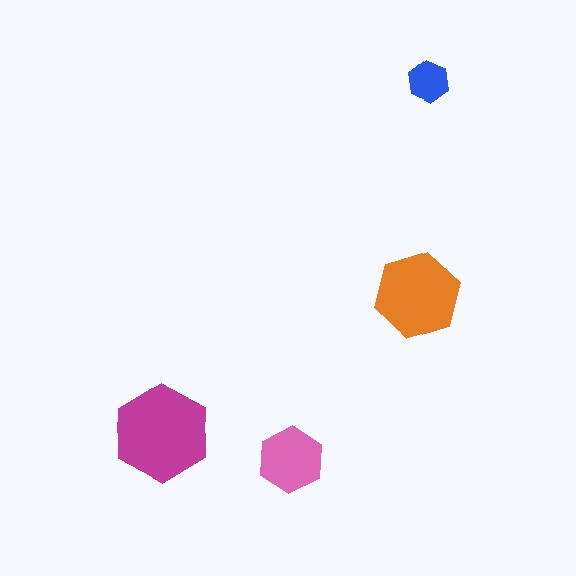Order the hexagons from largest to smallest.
the magenta one, the orange one, the pink one, the blue one.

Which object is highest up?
The blue hexagon is topmost.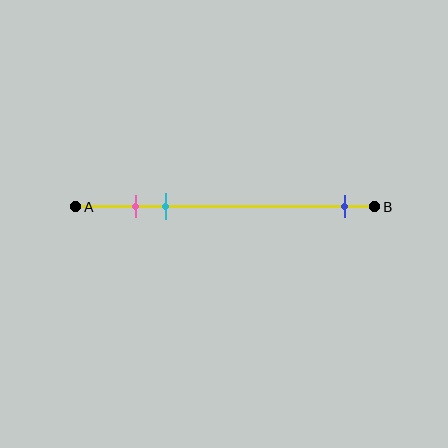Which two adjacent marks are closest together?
The pink and cyan marks are the closest adjacent pair.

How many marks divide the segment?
There are 3 marks dividing the segment.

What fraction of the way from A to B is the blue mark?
The blue mark is approximately 90% (0.9) of the way from A to B.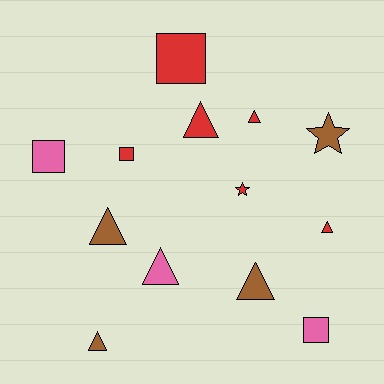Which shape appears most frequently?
Triangle, with 7 objects.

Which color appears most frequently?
Red, with 6 objects.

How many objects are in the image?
There are 13 objects.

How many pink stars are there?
There are no pink stars.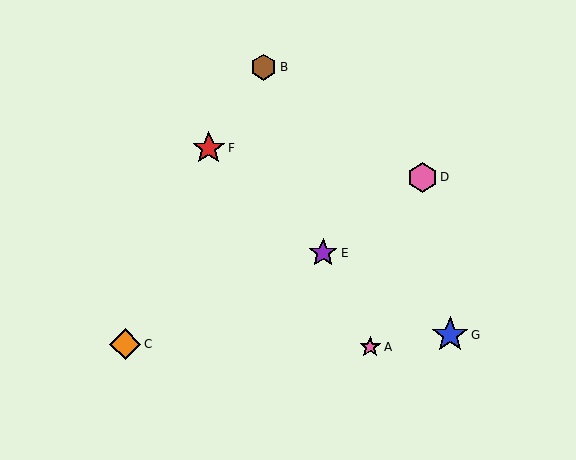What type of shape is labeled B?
Shape B is a brown hexagon.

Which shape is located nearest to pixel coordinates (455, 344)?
The blue star (labeled G) at (450, 335) is nearest to that location.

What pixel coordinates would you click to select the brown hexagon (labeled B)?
Click at (263, 67) to select the brown hexagon B.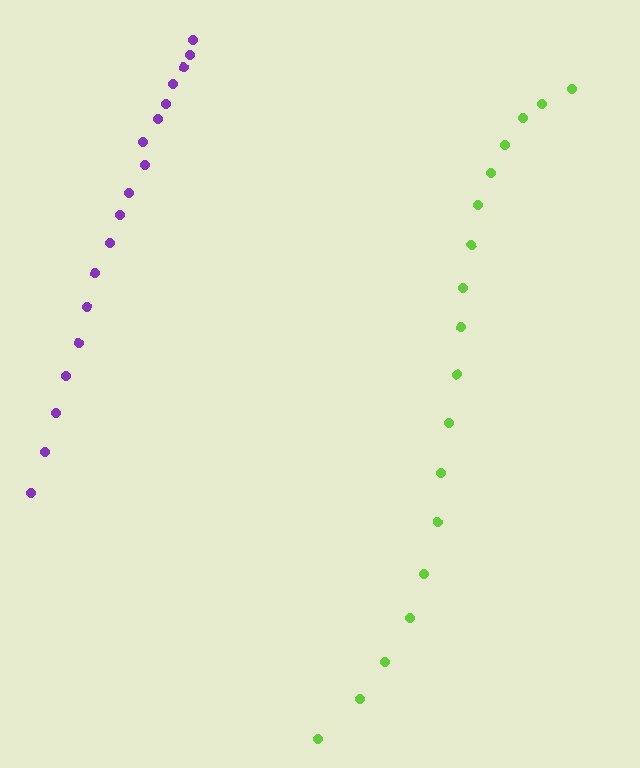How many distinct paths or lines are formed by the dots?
There are 2 distinct paths.